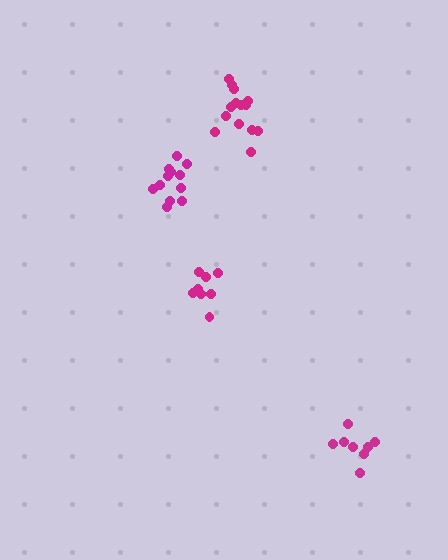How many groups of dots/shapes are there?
There are 4 groups.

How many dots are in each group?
Group 1: 8 dots, Group 2: 14 dots, Group 3: 8 dots, Group 4: 12 dots (42 total).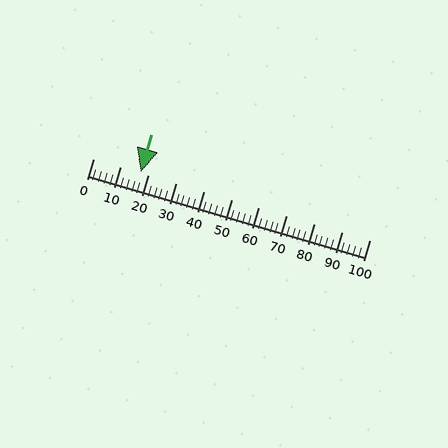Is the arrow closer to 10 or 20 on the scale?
The arrow is closer to 20.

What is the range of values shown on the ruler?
The ruler shows values from 0 to 100.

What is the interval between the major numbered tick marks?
The major tick marks are spaced 10 units apart.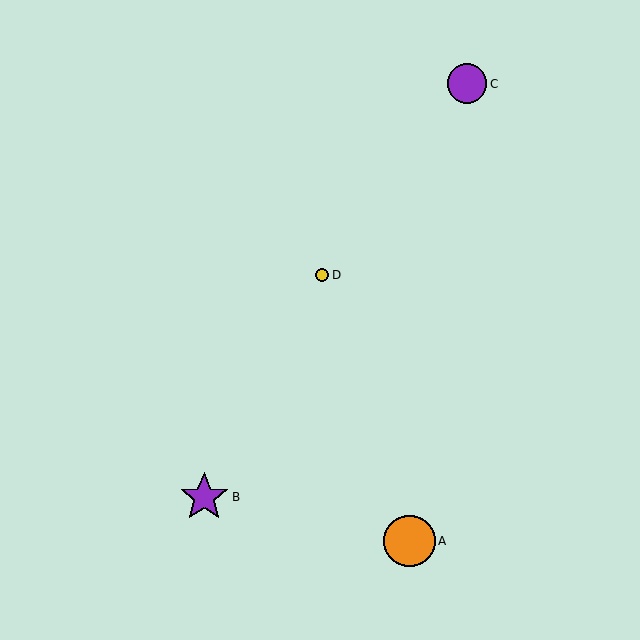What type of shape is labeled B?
Shape B is a purple star.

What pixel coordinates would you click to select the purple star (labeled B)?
Click at (204, 497) to select the purple star B.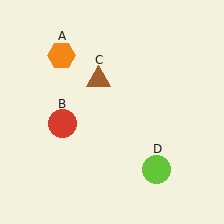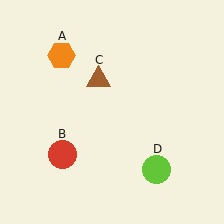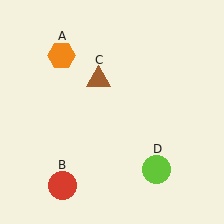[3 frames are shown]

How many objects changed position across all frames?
1 object changed position: red circle (object B).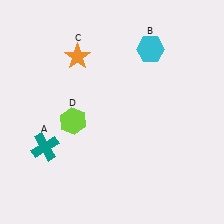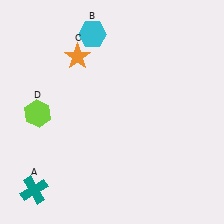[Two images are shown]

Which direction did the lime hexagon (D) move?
The lime hexagon (D) moved left.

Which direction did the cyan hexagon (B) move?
The cyan hexagon (B) moved left.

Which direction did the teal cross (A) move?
The teal cross (A) moved down.